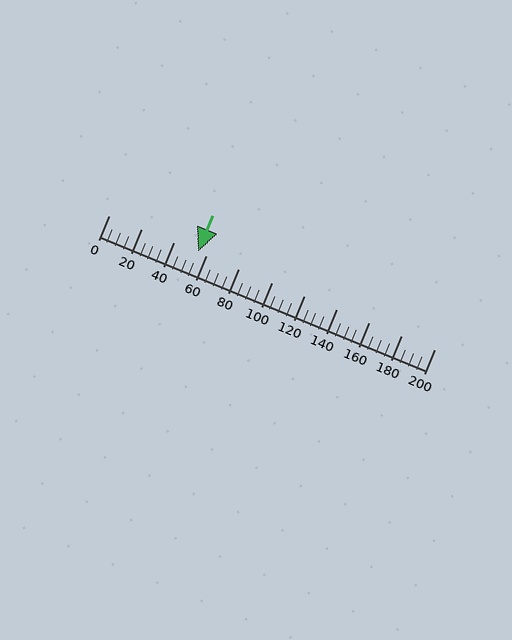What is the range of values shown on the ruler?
The ruler shows values from 0 to 200.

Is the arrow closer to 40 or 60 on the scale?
The arrow is closer to 60.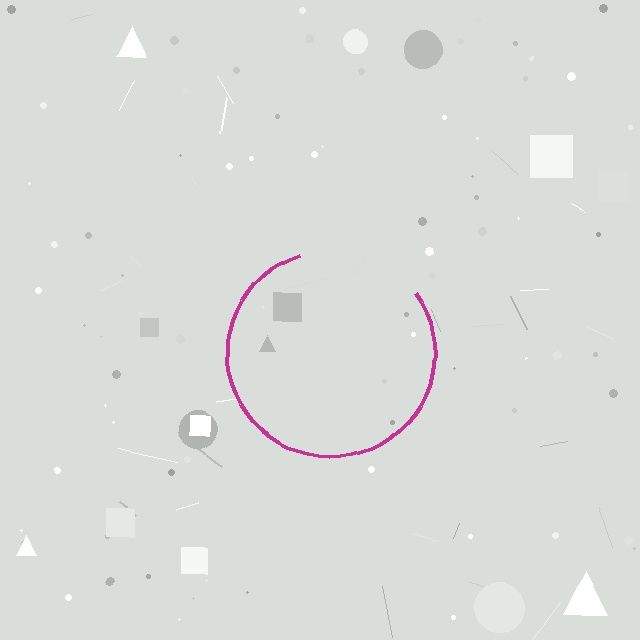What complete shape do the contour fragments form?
The contour fragments form a circle.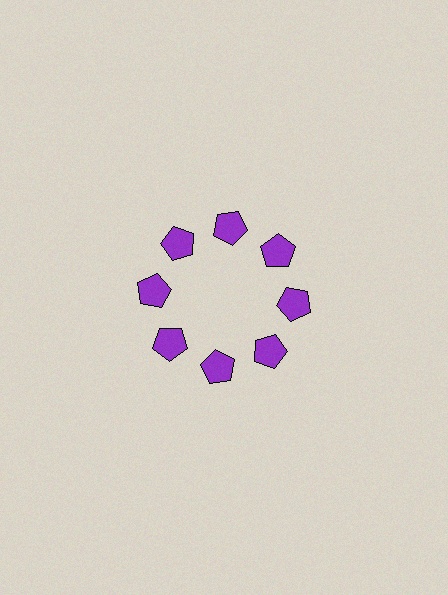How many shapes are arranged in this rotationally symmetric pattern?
There are 8 shapes, arranged in 8 groups of 1.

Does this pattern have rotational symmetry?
Yes, this pattern has 8-fold rotational symmetry. It looks the same after rotating 45 degrees around the center.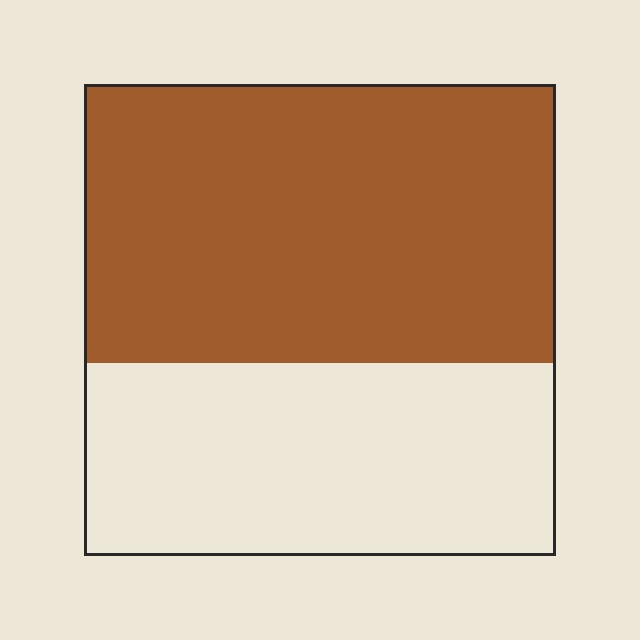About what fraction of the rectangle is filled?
About three fifths (3/5).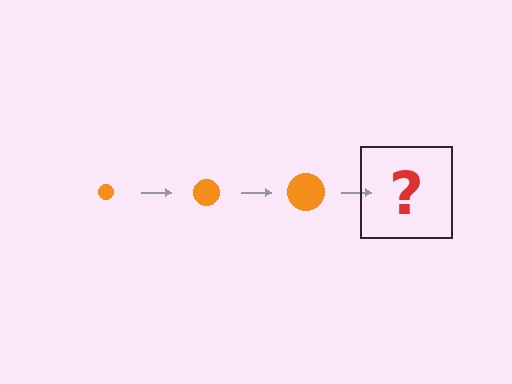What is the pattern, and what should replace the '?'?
The pattern is that the circle gets progressively larger each step. The '?' should be an orange circle, larger than the previous one.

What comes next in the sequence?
The next element should be an orange circle, larger than the previous one.